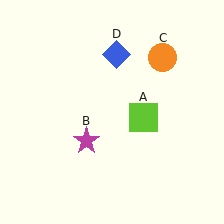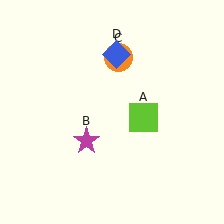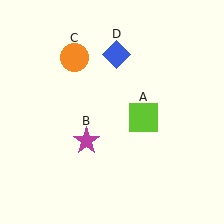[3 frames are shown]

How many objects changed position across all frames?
1 object changed position: orange circle (object C).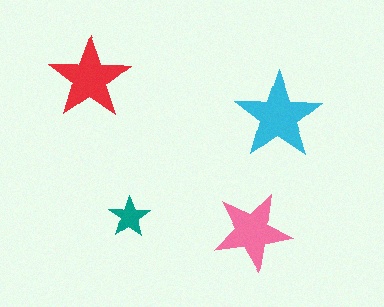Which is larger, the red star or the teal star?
The red one.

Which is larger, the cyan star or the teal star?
The cyan one.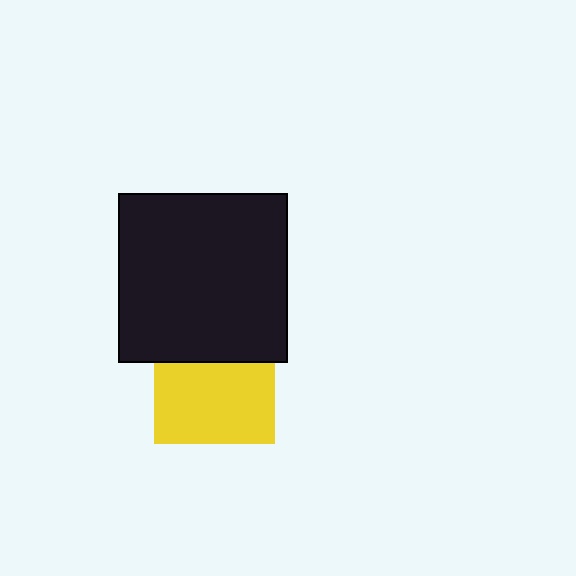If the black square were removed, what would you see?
You would see the complete yellow square.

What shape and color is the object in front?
The object in front is a black square.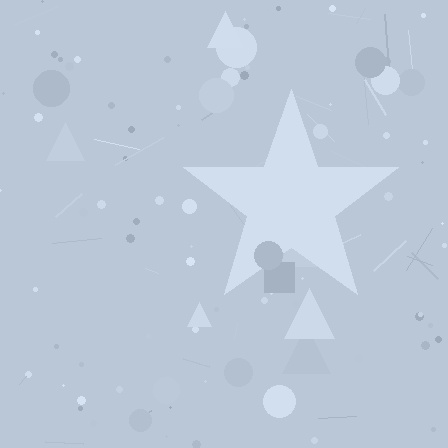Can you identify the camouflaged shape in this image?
The camouflaged shape is a star.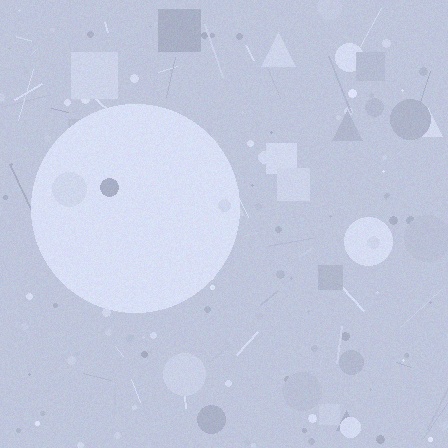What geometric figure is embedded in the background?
A circle is embedded in the background.